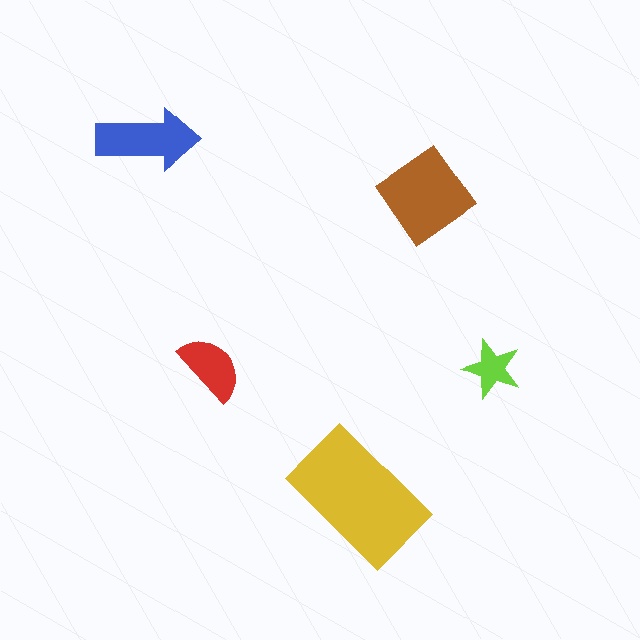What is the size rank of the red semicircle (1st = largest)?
4th.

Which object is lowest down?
The yellow rectangle is bottommost.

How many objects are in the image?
There are 5 objects in the image.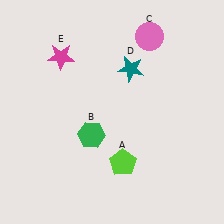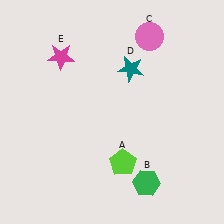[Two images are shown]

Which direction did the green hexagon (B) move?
The green hexagon (B) moved right.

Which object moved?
The green hexagon (B) moved right.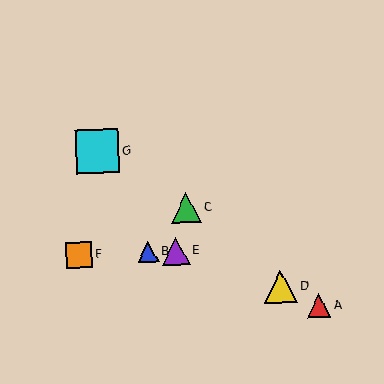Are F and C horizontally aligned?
No, F is at y≈255 and C is at y≈208.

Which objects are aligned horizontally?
Objects B, E, F are aligned horizontally.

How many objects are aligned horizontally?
3 objects (B, E, F) are aligned horizontally.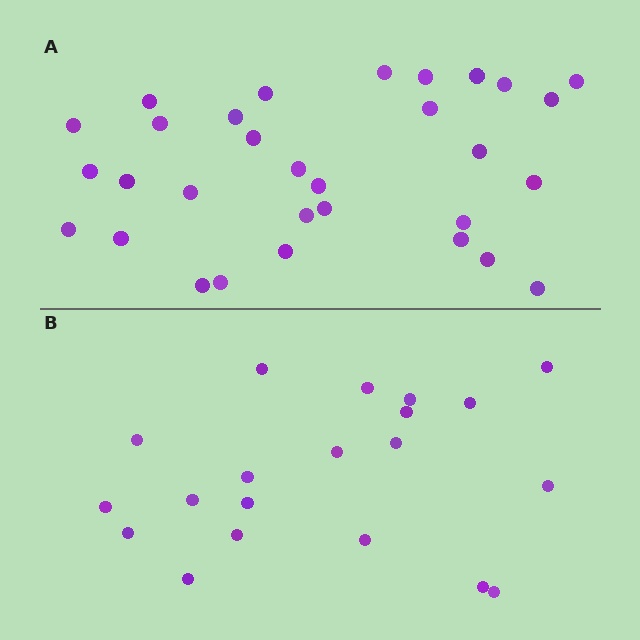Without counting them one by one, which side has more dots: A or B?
Region A (the top region) has more dots.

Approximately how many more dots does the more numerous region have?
Region A has roughly 12 or so more dots than region B.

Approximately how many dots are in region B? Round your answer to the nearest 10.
About 20 dots.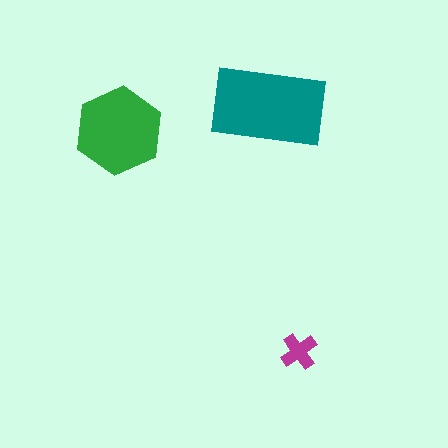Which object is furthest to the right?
The magenta cross is rightmost.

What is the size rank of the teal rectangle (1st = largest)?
1st.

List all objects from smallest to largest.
The magenta cross, the green hexagon, the teal rectangle.